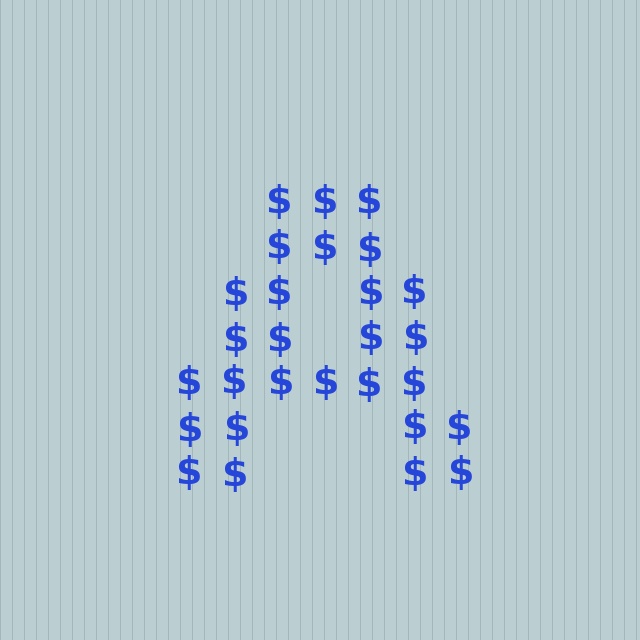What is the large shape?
The large shape is the letter A.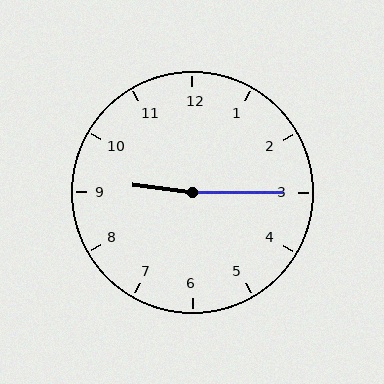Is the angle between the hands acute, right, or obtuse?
It is obtuse.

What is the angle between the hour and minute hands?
Approximately 172 degrees.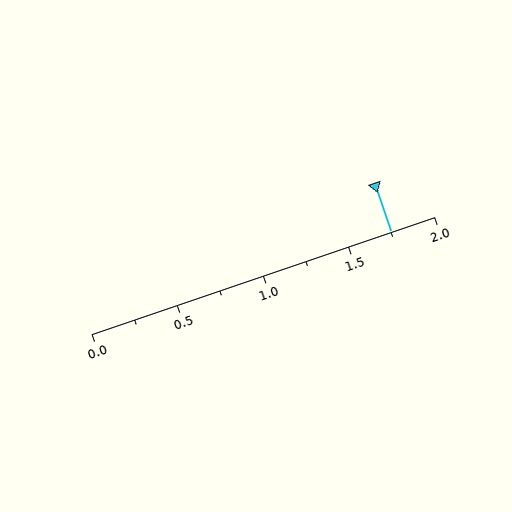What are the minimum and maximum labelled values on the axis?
The axis runs from 0.0 to 2.0.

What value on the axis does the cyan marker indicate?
The marker indicates approximately 1.75.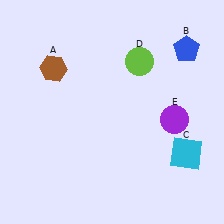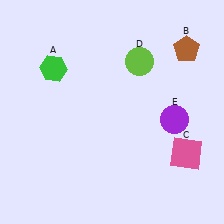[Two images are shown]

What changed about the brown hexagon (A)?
In Image 1, A is brown. In Image 2, it changed to green.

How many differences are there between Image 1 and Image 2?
There are 3 differences between the two images.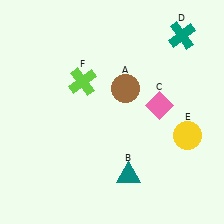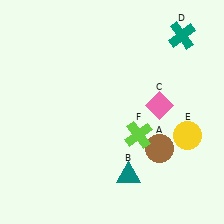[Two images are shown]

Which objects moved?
The objects that moved are: the brown circle (A), the lime cross (F).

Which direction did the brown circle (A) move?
The brown circle (A) moved down.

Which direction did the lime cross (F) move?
The lime cross (F) moved right.